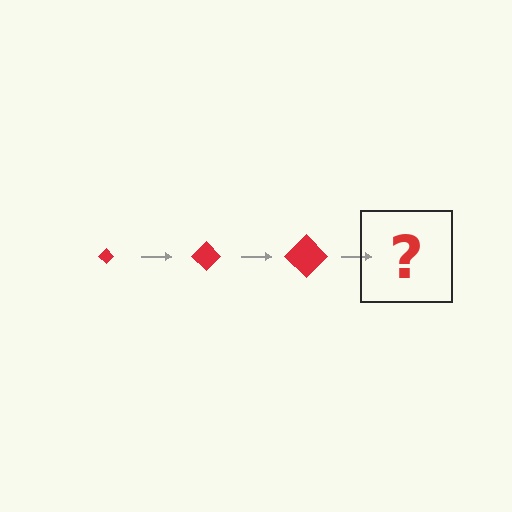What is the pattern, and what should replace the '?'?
The pattern is that the diamond gets progressively larger each step. The '?' should be a red diamond, larger than the previous one.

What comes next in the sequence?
The next element should be a red diamond, larger than the previous one.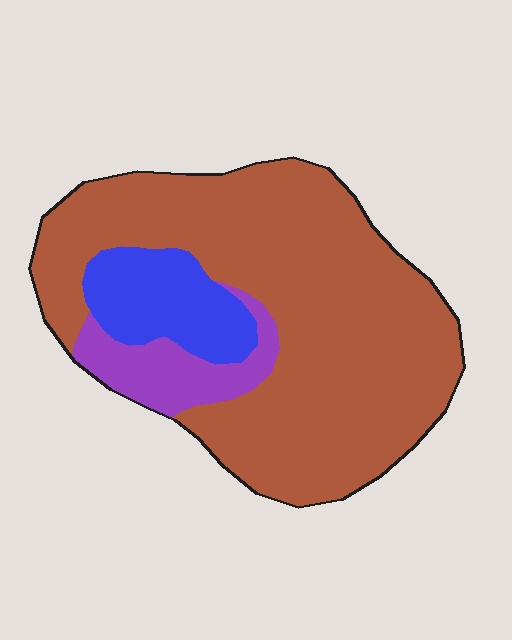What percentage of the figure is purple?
Purple takes up about one tenth (1/10) of the figure.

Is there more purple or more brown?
Brown.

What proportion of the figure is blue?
Blue covers around 15% of the figure.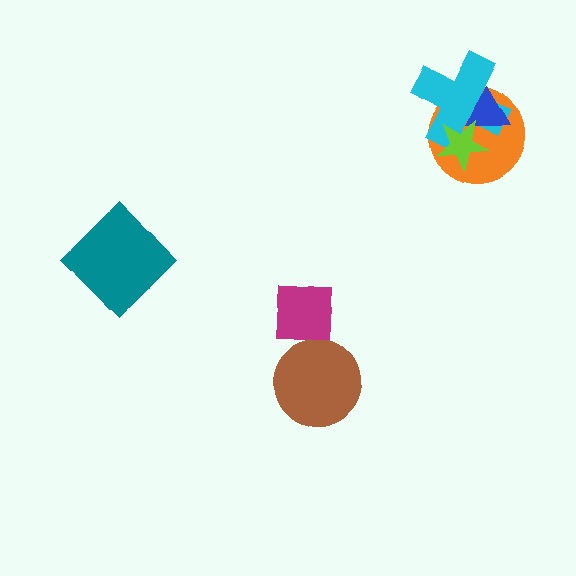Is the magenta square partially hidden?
No, no other shape covers it.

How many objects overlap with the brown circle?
0 objects overlap with the brown circle.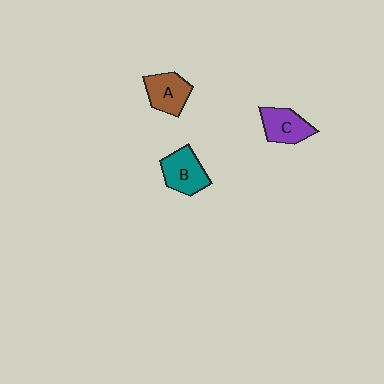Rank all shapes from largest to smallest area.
From largest to smallest: B (teal), C (purple), A (brown).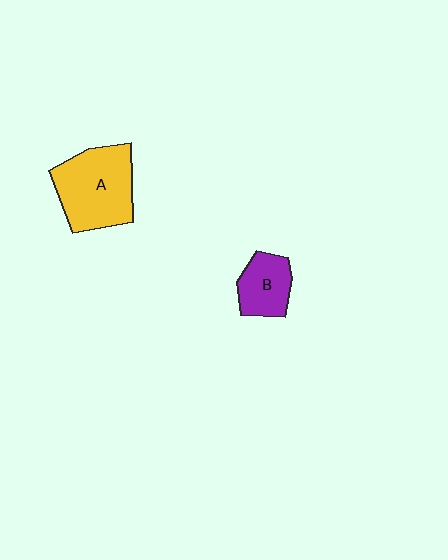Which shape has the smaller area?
Shape B (purple).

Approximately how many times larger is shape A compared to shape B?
Approximately 1.9 times.